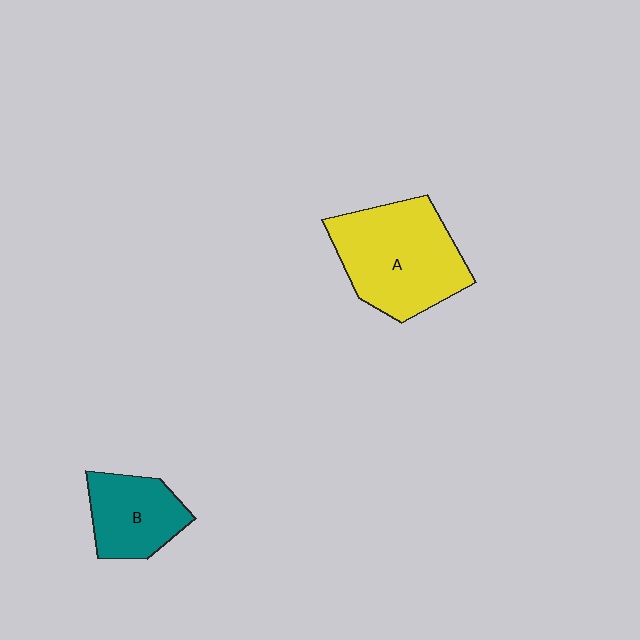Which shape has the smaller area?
Shape B (teal).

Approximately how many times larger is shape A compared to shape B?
Approximately 1.7 times.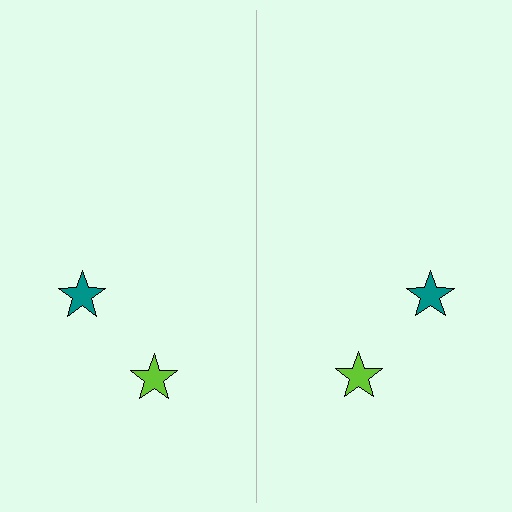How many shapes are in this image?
There are 4 shapes in this image.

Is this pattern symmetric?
Yes, this pattern has bilateral (reflection) symmetry.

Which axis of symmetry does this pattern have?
The pattern has a vertical axis of symmetry running through the center of the image.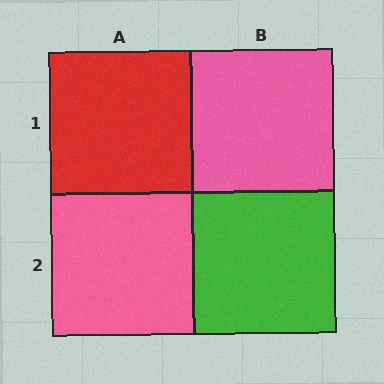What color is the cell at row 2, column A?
Pink.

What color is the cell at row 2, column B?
Green.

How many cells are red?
1 cell is red.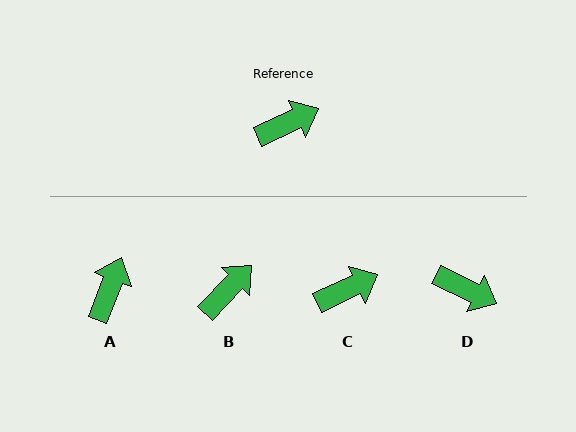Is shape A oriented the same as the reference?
No, it is off by about 44 degrees.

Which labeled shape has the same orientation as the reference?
C.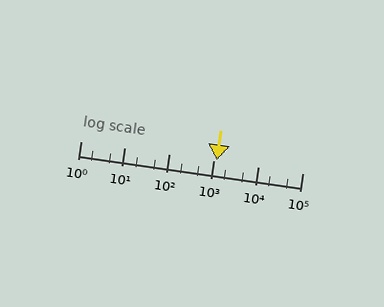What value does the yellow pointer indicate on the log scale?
The pointer indicates approximately 1200.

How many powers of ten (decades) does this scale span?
The scale spans 5 decades, from 1 to 100000.